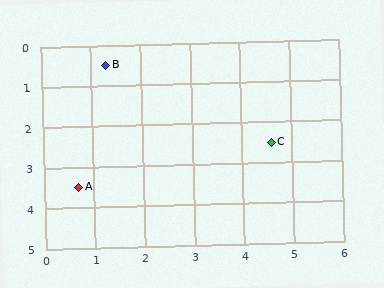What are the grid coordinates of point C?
Point C is at approximately (4.6, 2.5).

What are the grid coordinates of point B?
Point B is at approximately (1.3, 0.5).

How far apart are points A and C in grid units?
Points A and C are about 4.0 grid units apart.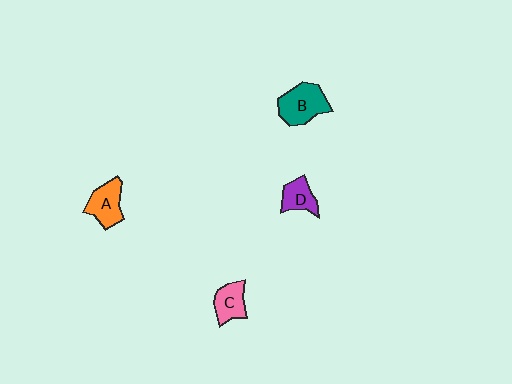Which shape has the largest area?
Shape B (teal).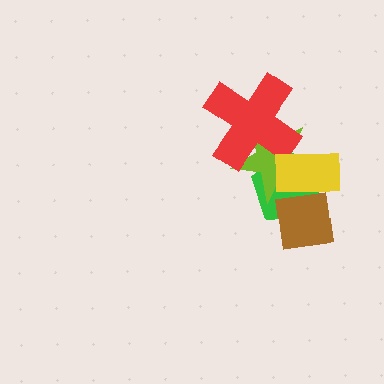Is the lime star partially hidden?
Yes, it is partially covered by another shape.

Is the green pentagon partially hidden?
Yes, it is partially covered by another shape.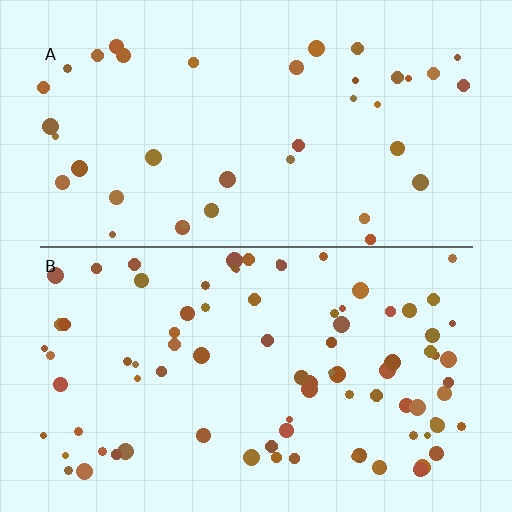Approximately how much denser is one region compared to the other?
Approximately 2.2× — region B over region A.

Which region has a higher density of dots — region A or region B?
B (the bottom).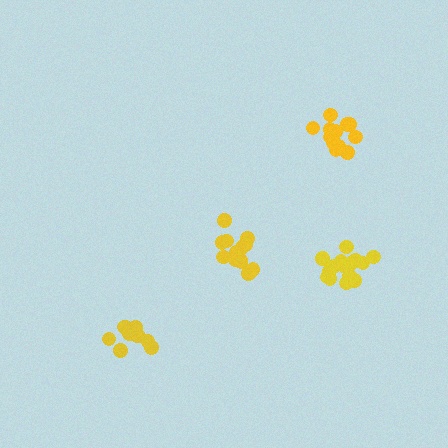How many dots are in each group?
Group 1: 13 dots, Group 2: 14 dots, Group 3: 16 dots, Group 4: 10 dots (53 total).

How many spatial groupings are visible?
There are 4 spatial groupings.